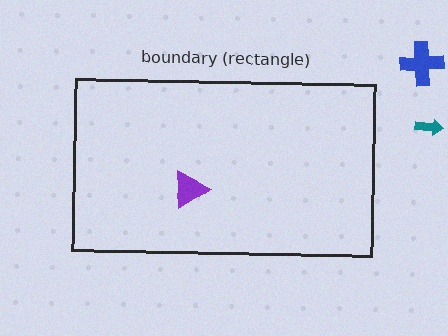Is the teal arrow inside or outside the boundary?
Outside.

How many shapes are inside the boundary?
1 inside, 2 outside.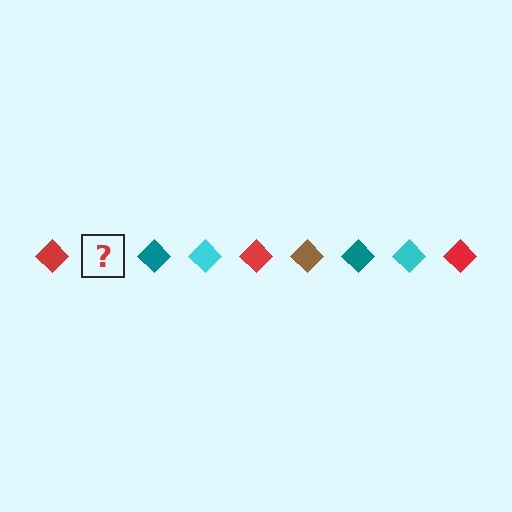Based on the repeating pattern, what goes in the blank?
The blank should be a brown diamond.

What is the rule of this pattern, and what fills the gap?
The rule is that the pattern cycles through red, brown, teal, cyan diamonds. The gap should be filled with a brown diamond.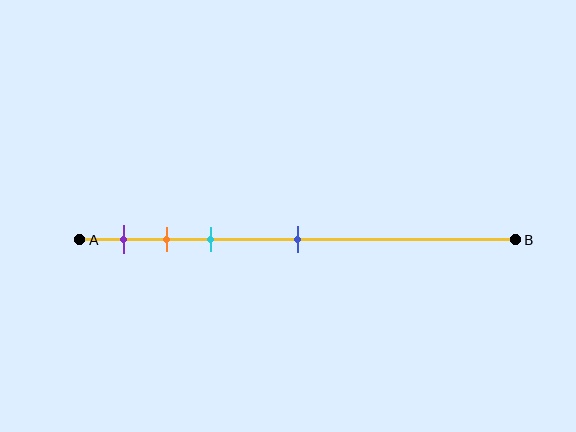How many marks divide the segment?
There are 4 marks dividing the segment.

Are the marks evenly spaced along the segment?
No, the marks are not evenly spaced.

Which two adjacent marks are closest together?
The orange and cyan marks are the closest adjacent pair.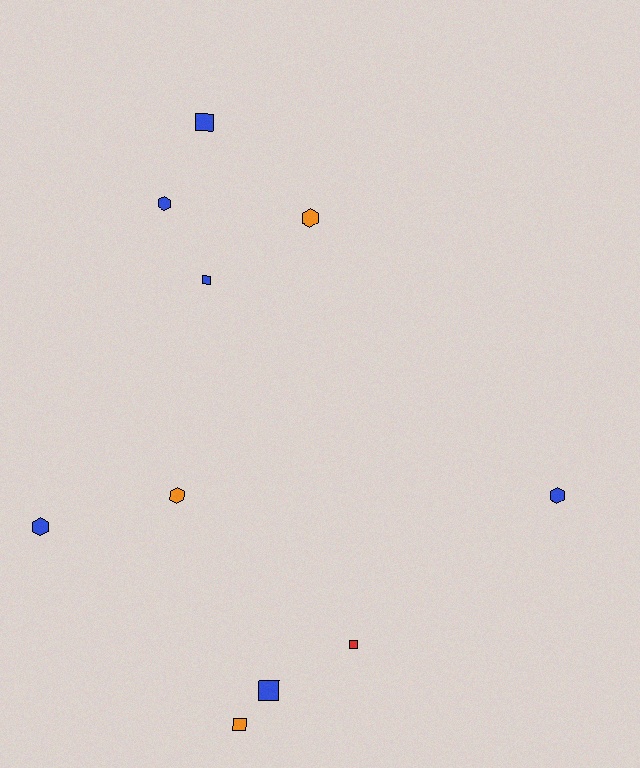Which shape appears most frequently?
Square, with 5 objects.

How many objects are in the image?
There are 10 objects.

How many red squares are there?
There is 1 red square.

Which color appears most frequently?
Blue, with 6 objects.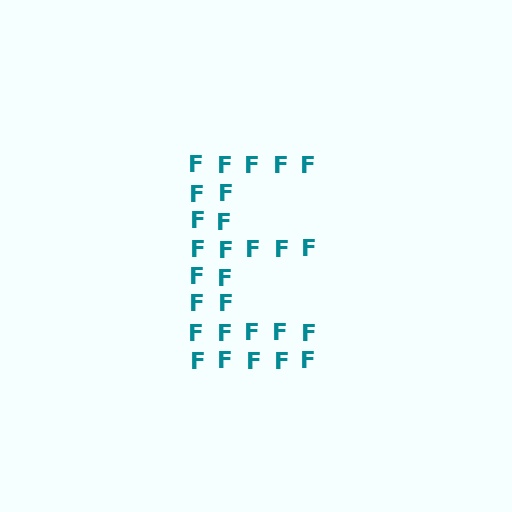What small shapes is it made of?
It is made of small letter F's.